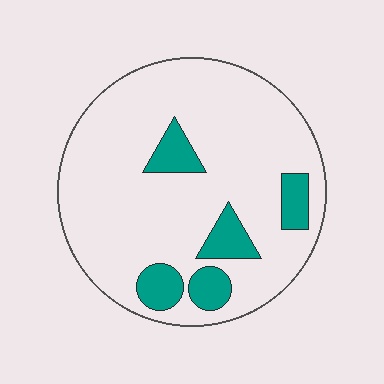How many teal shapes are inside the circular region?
5.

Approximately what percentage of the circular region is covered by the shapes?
Approximately 15%.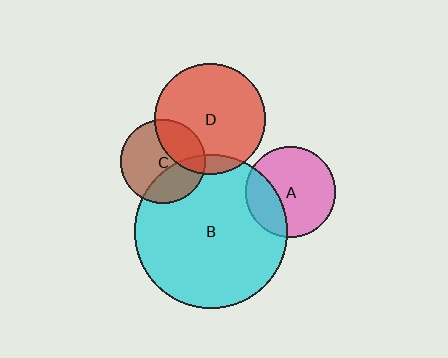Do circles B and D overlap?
Yes.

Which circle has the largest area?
Circle B (cyan).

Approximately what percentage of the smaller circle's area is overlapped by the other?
Approximately 10%.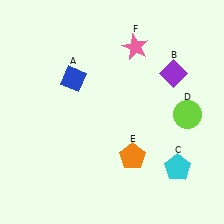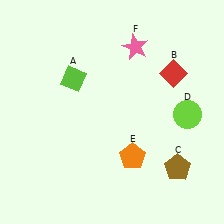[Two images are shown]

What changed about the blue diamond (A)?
In Image 1, A is blue. In Image 2, it changed to lime.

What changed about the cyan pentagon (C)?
In Image 1, C is cyan. In Image 2, it changed to brown.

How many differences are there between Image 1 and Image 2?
There are 3 differences between the two images.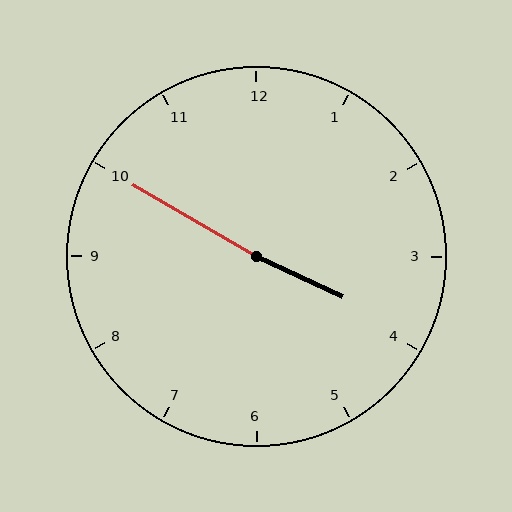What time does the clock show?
3:50.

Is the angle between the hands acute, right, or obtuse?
It is obtuse.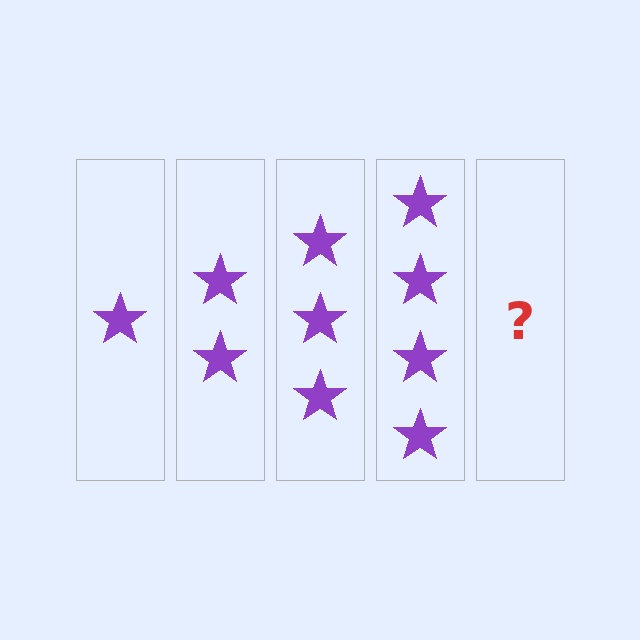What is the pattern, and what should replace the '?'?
The pattern is that each step adds one more star. The '?' should be 5 stars.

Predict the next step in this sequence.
The next step is 5 stars.